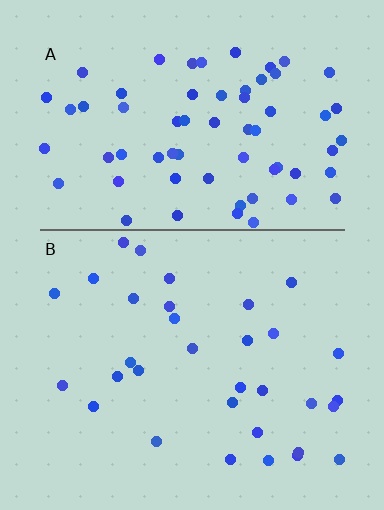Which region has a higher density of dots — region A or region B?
A (the top).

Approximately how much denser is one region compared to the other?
Approximately 2.1× — region A over region B.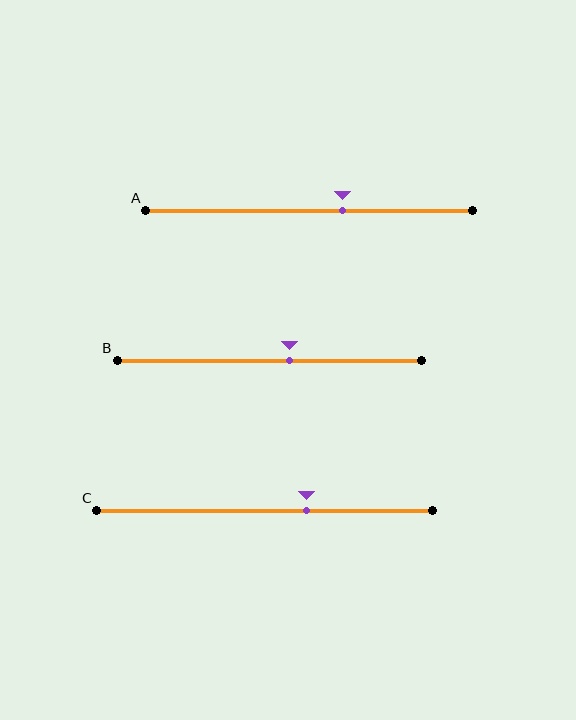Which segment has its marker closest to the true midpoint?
Segment B has its marker closest to the true midpoint.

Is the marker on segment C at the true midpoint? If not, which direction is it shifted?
No, the marker on segment C is shifted to the right by about 12% of the segment length.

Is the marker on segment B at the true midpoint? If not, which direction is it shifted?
No, the marker on segment B is shifted to the right by about 7% of the segment length.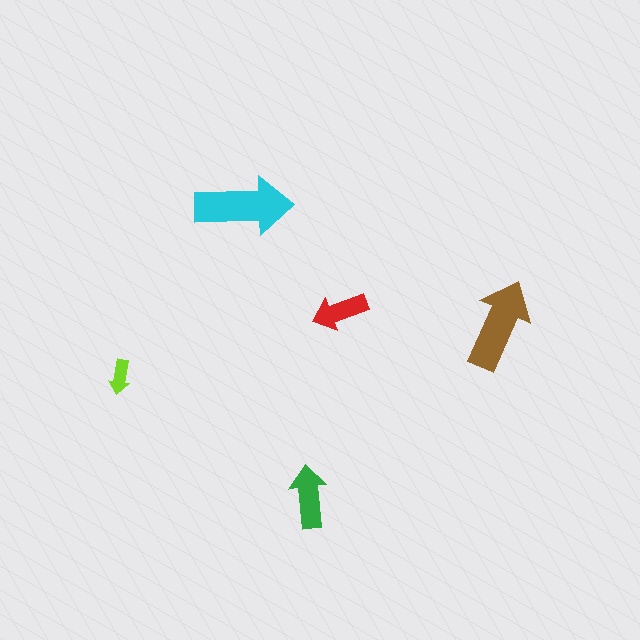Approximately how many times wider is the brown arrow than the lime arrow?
About 2.5 times wider.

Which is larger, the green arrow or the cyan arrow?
The cyan one.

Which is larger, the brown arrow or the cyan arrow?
The cyan one.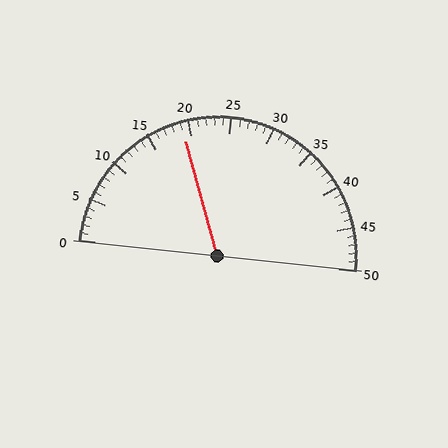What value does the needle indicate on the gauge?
The needle indicates approximately 19.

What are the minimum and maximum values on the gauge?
The gauge ranges from 0 to 50.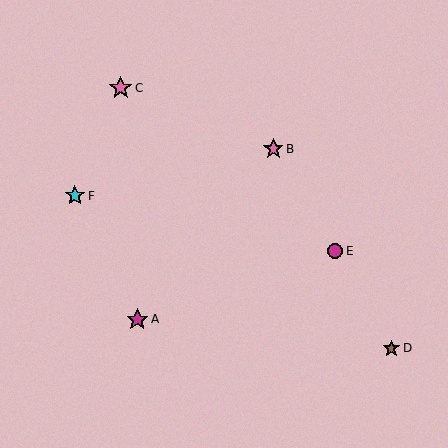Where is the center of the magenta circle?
The center of the magenta circle is at (335, 251).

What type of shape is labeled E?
Shape E is a magenta circle.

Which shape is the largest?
The pink star (labeled C) is the largest.